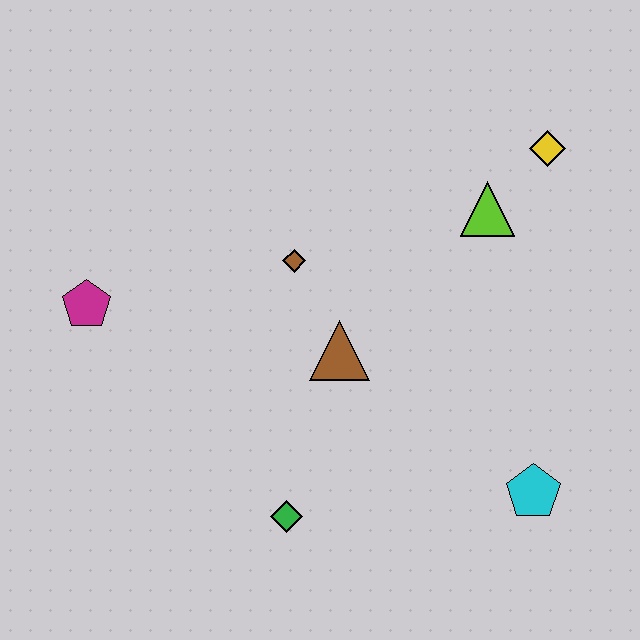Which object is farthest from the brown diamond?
The cyan pentagon is farthest from the brown diamond.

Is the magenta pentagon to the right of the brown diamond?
No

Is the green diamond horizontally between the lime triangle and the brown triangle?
No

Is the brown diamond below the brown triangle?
No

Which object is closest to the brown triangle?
The brown diamond is closest to the brown triangle.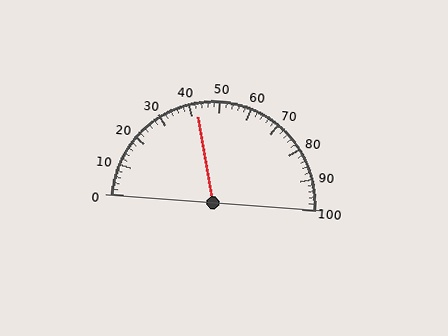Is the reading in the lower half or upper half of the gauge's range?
The reading is in the lower half of the range (0 to 100).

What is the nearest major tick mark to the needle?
The nearest major tick mark is 40.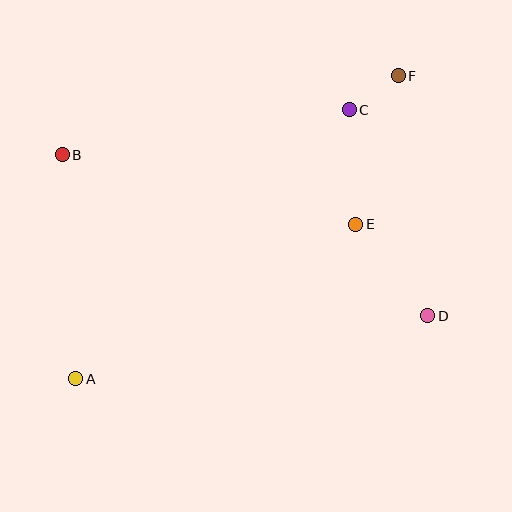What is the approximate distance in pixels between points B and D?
The distance between B and D is approximately 399 pixels.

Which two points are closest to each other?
Points C and F are closest to each other.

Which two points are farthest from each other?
Points A and F are farthest from each other.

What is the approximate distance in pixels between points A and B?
The distance between A and B is approximately 224 pixels.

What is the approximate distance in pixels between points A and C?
The distance between A and C is approximately 383 pixels.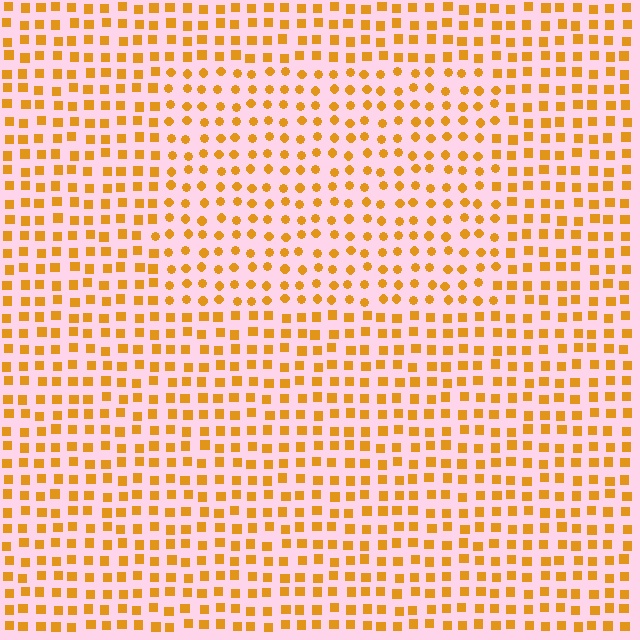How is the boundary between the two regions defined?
The boundary is defined by a change in element shape: circles inside vs. squares outside. All elements share the same color and spacing.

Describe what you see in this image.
The image is filled with small orange elements arranged in a uniform grid. A rectangle-shaped region contains circles, while the surrounding area contains squares. The boundary is defined purely by the change in element shape.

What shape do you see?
I see a rectangle.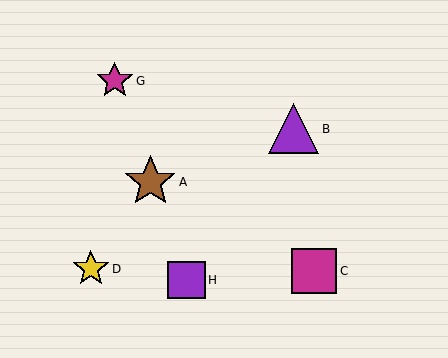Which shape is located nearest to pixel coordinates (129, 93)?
The magenta star (labeled G) at (115, 81) is nearest to that location.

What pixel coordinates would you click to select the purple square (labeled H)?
Click at (186, 280) to select the purple square H.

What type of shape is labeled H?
Shape H is a purple square.